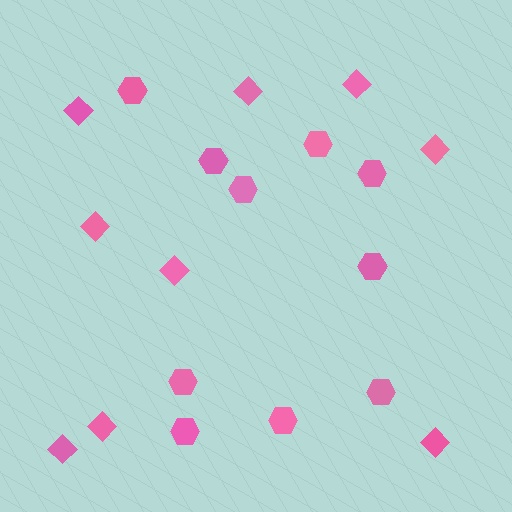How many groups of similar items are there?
There are 2 groups: one group of diamonds (9) and one group of hexagons (10).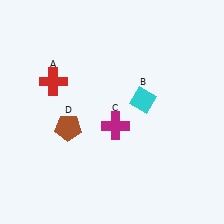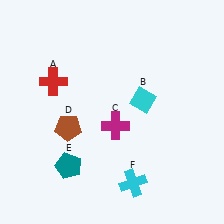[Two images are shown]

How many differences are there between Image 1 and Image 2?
There are 2 differences between the two images.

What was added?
A teal pentagon (E), a cyan cross (F) were added in Image 2.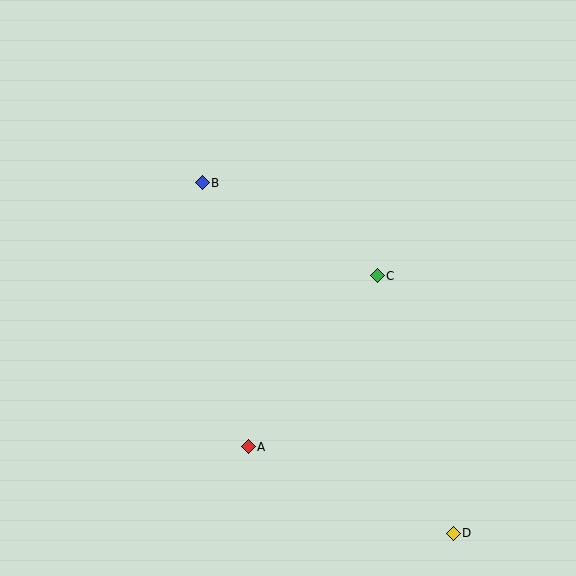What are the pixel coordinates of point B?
Point B is at (202, 183).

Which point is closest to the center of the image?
Point C at (377, 276) is closest to the center.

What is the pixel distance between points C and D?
The distance between C and D is 268 pixels.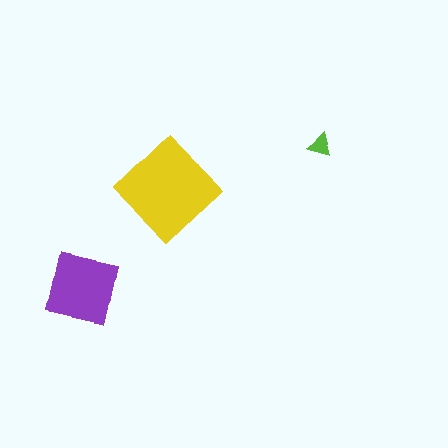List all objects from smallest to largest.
The lime triangle, the purple square, the yellow diamond.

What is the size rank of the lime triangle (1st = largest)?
3rd.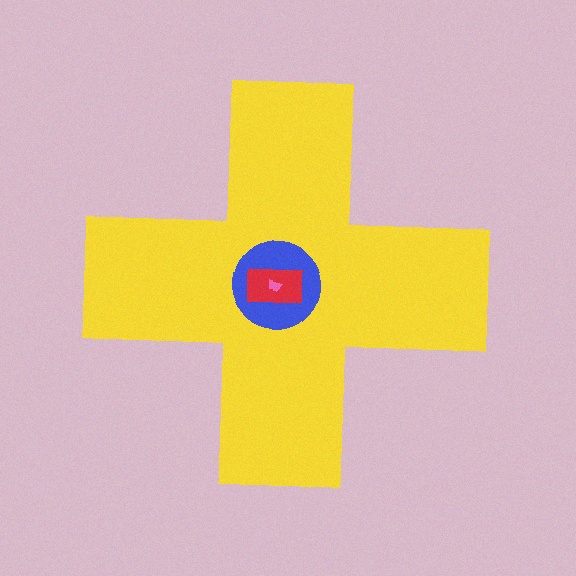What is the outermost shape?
The yellow cross.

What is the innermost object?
The pink trapezoid.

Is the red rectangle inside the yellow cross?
Yes.